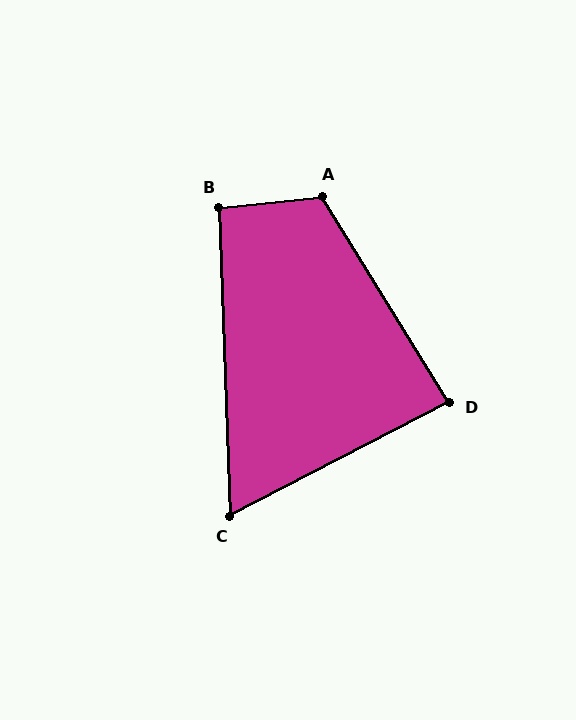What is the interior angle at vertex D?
Approximately 86 degrees (approximately right).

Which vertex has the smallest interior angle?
C, at approximately 65 degrees.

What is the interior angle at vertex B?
Approximately 94 degrees (approximately right).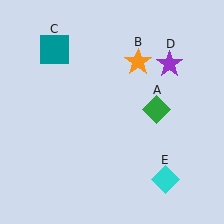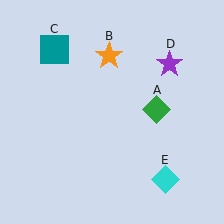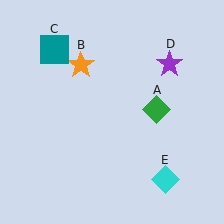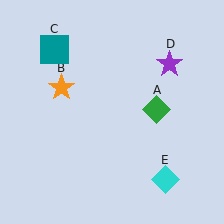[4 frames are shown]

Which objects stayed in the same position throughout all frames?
Green diamond (object A) and teal square (object C) and purple star (object D) and cyan diamond (object E) remained stationary.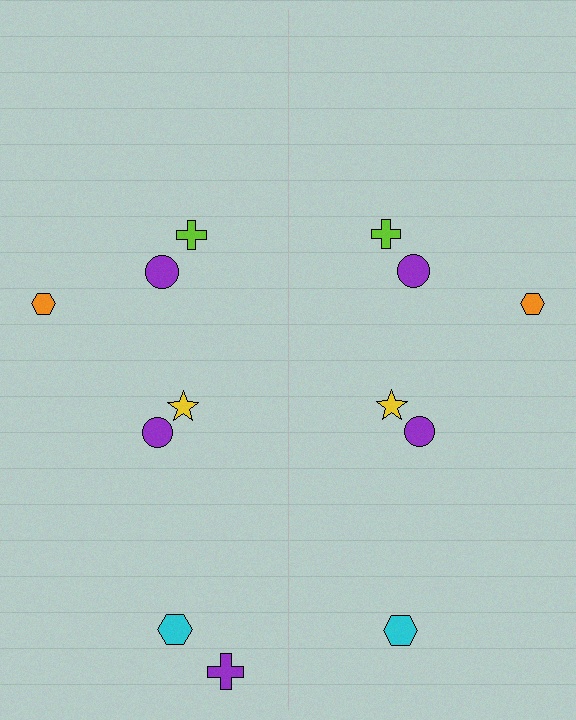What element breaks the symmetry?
A purple cross is missing from the right side.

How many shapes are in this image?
There are 13 shapes in this image.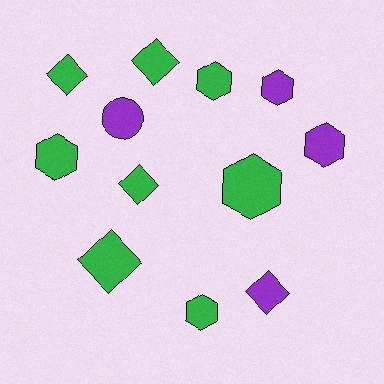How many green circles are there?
There are no green circles.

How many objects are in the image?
There are 12 objects.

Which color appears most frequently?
Green, with 8 objects.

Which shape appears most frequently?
Hexagon, with 6 objects.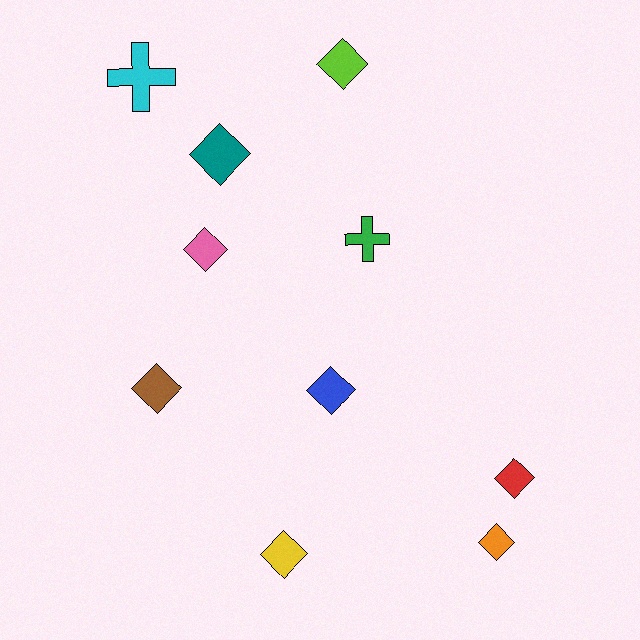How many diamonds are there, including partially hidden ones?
There are 8 diamonds.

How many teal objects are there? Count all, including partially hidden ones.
There is 1 teal object.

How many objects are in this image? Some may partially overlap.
There are 10 objects.